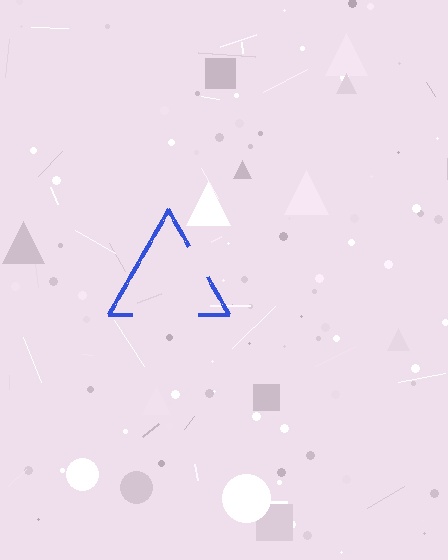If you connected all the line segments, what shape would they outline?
They would outline a triangle.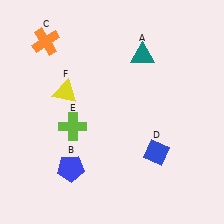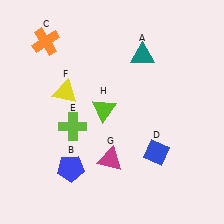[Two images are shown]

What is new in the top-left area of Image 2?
A lime triangle (H) was added in the top-left area of Image 2.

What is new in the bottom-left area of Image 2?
A magenta triangle (G) was added in the bottom-left area of Image 2.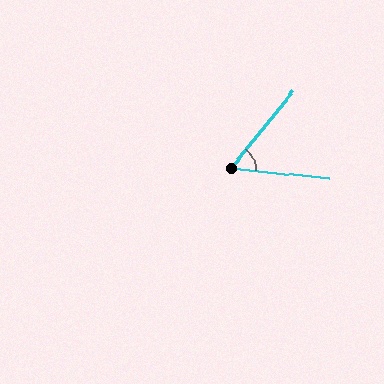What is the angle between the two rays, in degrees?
Approximately 57 degrees.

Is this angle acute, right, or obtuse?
It is acute.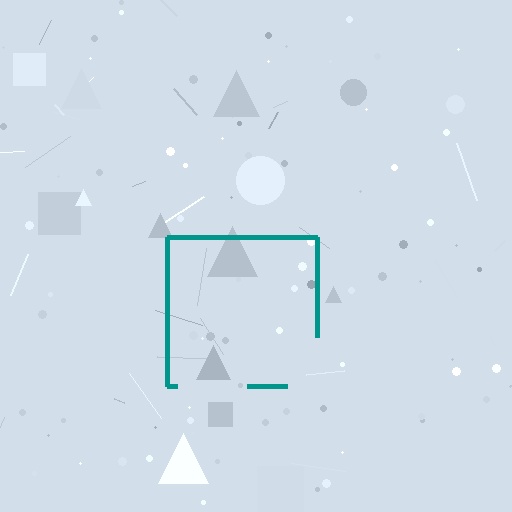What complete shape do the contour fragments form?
The contour fragments form a square.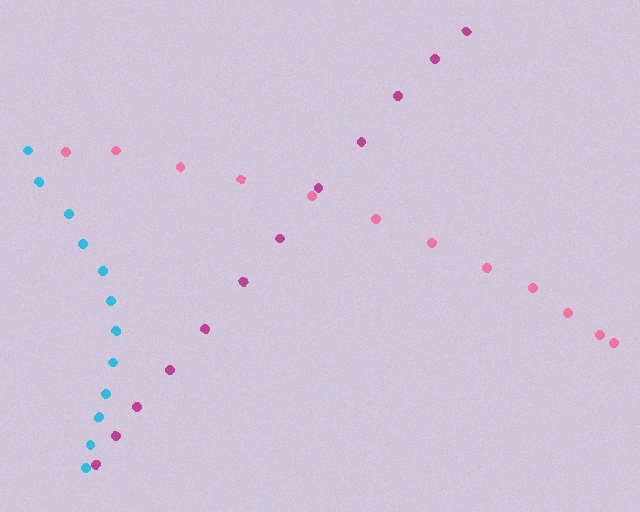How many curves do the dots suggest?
There are 3 distinct paths.